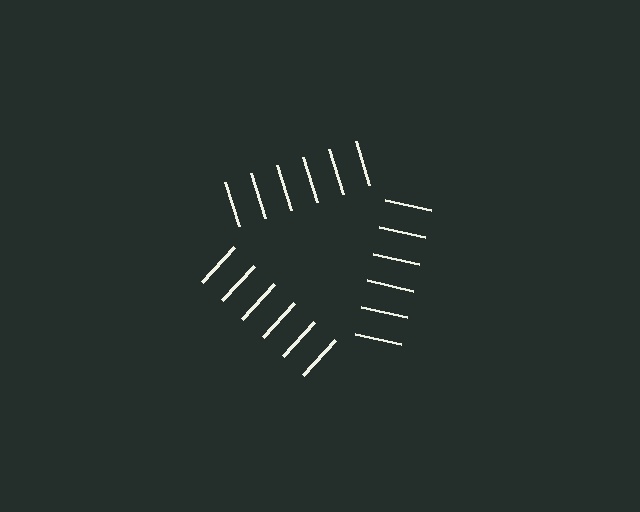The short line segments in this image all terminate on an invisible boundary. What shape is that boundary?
An illusory triangle — the line segments terminate on its edges but no continuous stroke is drawn.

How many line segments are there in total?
18 — 6 along each of the 3 edges.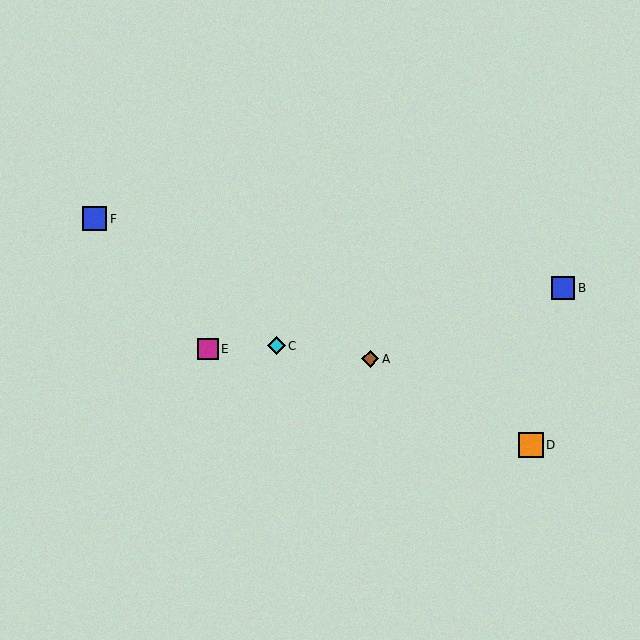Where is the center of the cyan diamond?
The center of the cyan diamond is at (276, 346).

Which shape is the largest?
The orange square (labeled D) is the largest.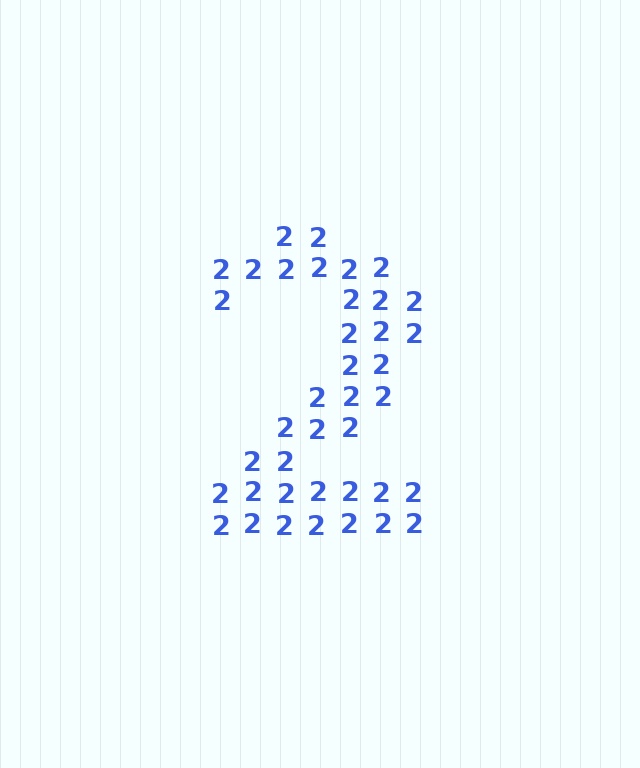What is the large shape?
The large shape is the digit 2.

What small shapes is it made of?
It is made of small digit 2's.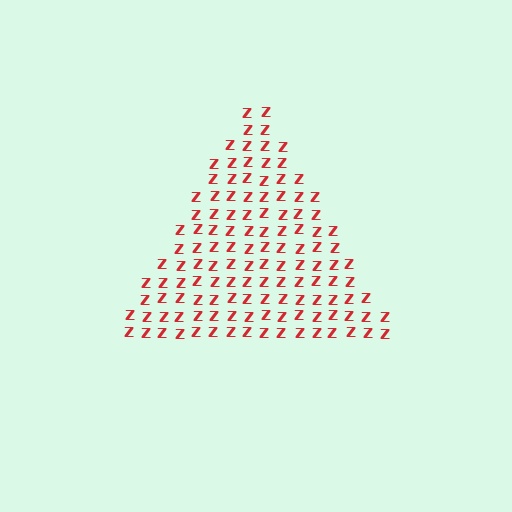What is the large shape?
The large shape is a triangle.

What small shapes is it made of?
It is made of small letter Z's.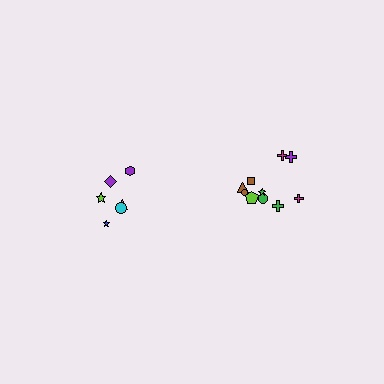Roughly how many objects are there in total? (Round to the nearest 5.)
Roughly 15 objects in total.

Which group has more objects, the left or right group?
The right group.